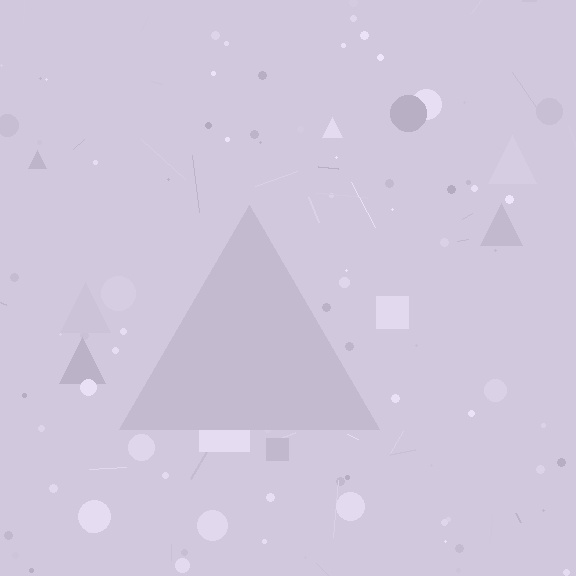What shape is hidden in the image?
A triangle is hidden in the image.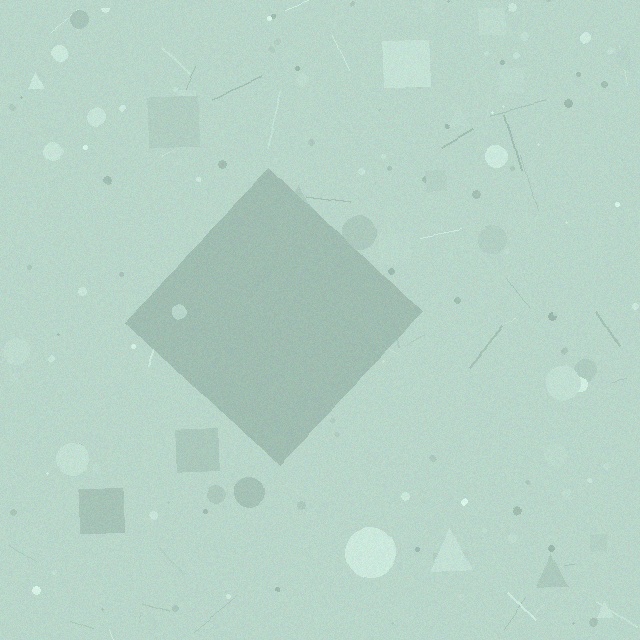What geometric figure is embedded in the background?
A diamond is embedded in the background.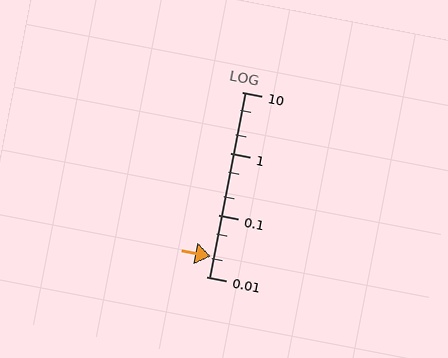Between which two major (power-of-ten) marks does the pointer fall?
The pointer is between 0.01 and 0.1.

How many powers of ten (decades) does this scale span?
The scale spans 3 decades, from 0.01 to 10.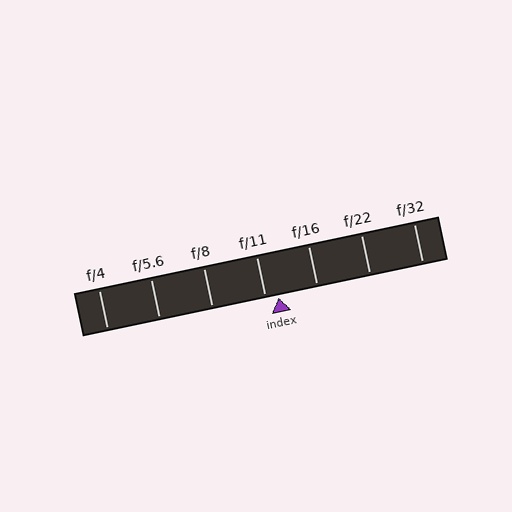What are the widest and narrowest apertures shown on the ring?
The widest aperture shown is f/4 and the narrowest is f/32.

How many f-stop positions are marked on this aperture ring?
There are 7 f-stop positions marked.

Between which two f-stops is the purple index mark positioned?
The index mark is between f/11 and f/16.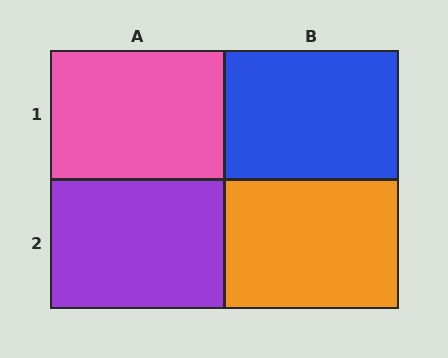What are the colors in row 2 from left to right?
Purple, orange.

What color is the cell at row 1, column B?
Blue.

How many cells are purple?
1 cell is purple.